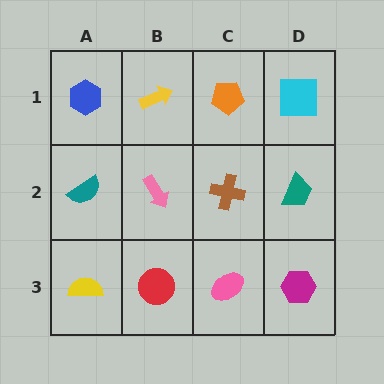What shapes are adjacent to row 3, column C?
A brown cross (row 2, column C), a red circle (row 3, column B), a magenta hexagon (row 3, column D).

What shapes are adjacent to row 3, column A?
A teal semicircle (row 2, column A), a red circle (row 3, column B).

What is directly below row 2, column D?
A magenta hexagon.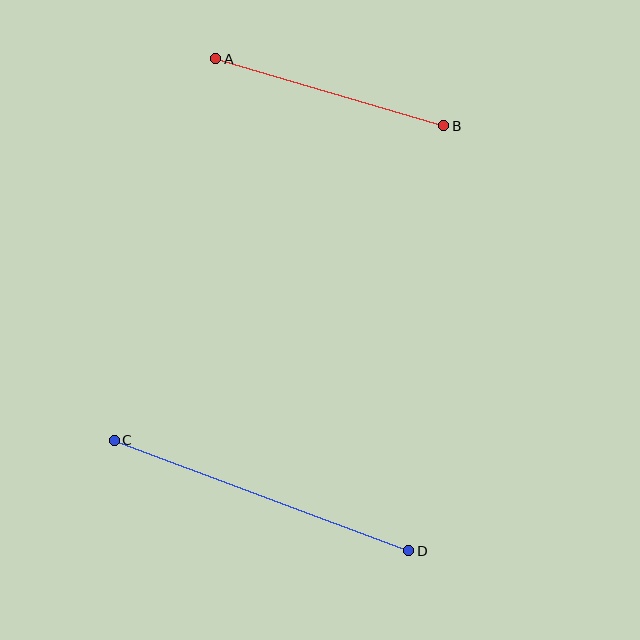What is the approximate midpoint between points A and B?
The midpoint is at approximately (330, 92) pixels.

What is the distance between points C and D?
The distance is approximately 314 pixels.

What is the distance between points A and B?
The distance is approximately 237 pixels.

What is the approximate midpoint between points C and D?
The midpoint is at approximately (262, 496) pixels.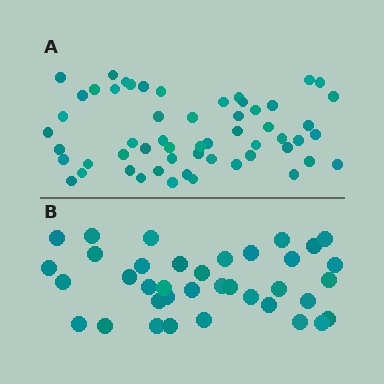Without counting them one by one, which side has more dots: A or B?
Region A (the top region) has more dots.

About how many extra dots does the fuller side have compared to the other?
Region A has approximately 20 more dots than region B.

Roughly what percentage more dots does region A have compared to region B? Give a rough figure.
About 50% more.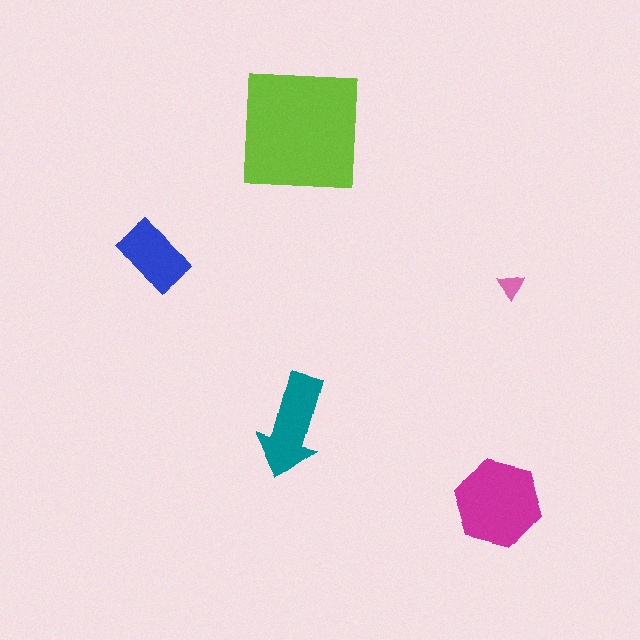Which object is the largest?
The lime square.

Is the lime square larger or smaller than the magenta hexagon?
Larger.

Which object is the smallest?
The pink triangle.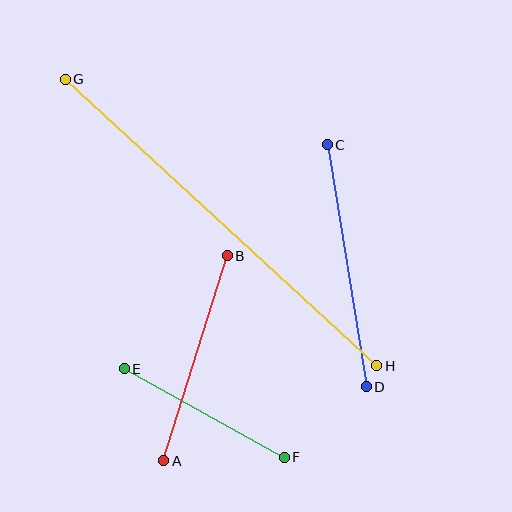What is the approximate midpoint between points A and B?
The midpoint is at approximately (196, 358) pixels.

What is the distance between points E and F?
The distance is approximately 183 pixels.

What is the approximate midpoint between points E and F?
The midpoint is at approximately (204, 413) pixels.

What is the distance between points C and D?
The distance is approximately 245 pixels.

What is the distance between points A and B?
The distance is approximately 215 pixels.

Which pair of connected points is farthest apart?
Points G and H are farthest apart.